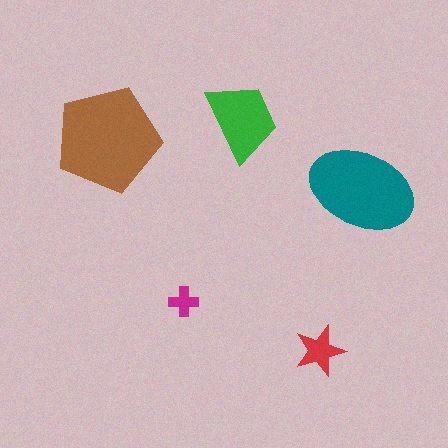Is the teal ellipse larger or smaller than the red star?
Larger.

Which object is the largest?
The brown pentagon.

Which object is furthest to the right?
The teal ellipse is rightmost.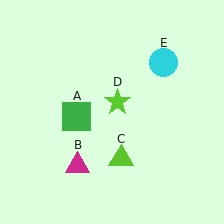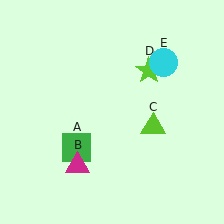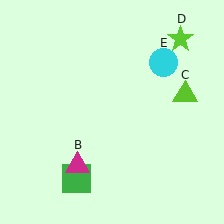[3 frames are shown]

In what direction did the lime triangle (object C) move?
The lime triangle (object C) moved up and to the right.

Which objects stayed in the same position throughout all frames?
Magenta triangle (object B) and cyan circle (object E) remained stationary.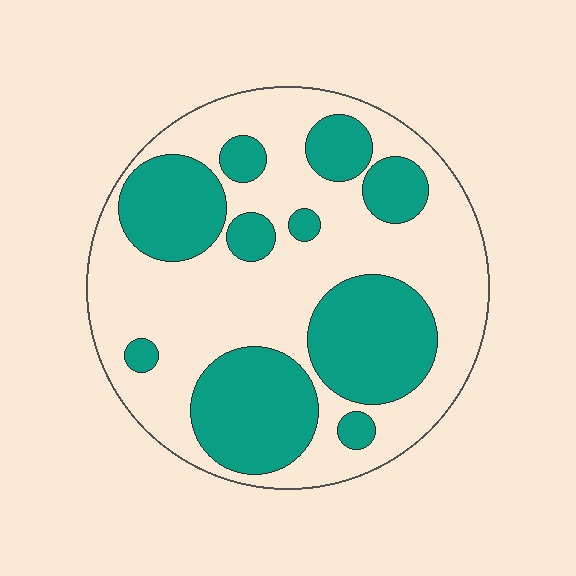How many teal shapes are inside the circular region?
10.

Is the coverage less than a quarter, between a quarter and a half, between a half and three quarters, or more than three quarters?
Between a quarter and a half.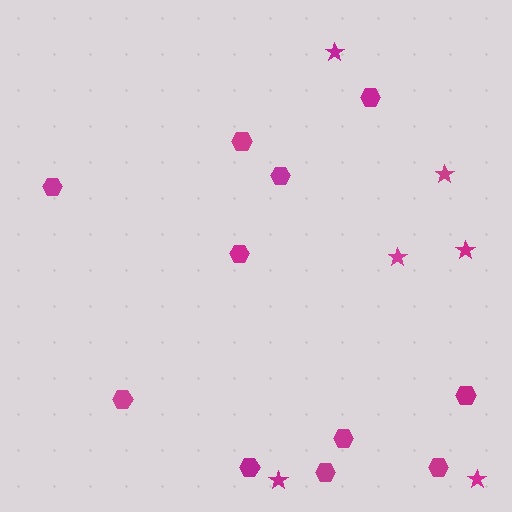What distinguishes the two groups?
There are 2 groups: one group of hexagons (11) and one group of stars (6).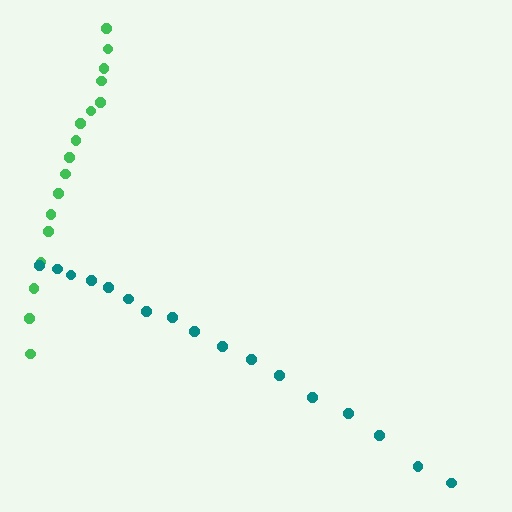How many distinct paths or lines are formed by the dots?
There are 2 distinct paths.